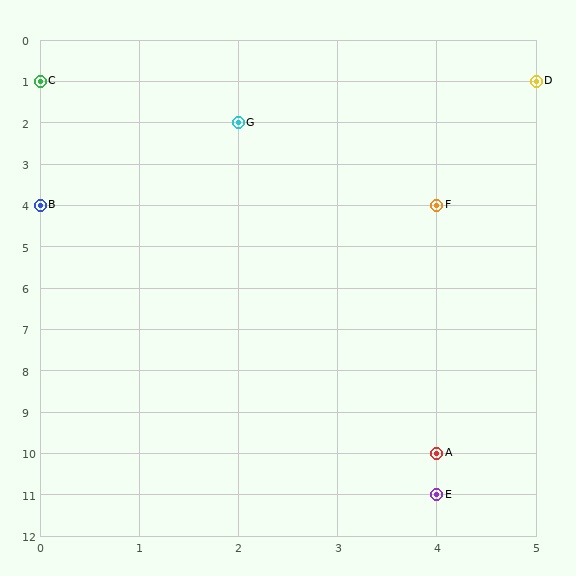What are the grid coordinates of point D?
Point D is at grid coordinates (5, 1).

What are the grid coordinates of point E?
Point E is at grid coordinates (4, 11).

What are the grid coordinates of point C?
Point C is at grid coordinates (0, 1).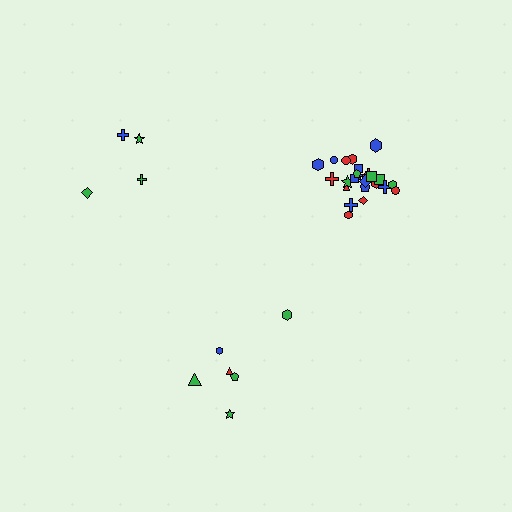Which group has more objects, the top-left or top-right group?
The top-right group.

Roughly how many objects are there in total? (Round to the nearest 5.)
Roughly 35 objects in total.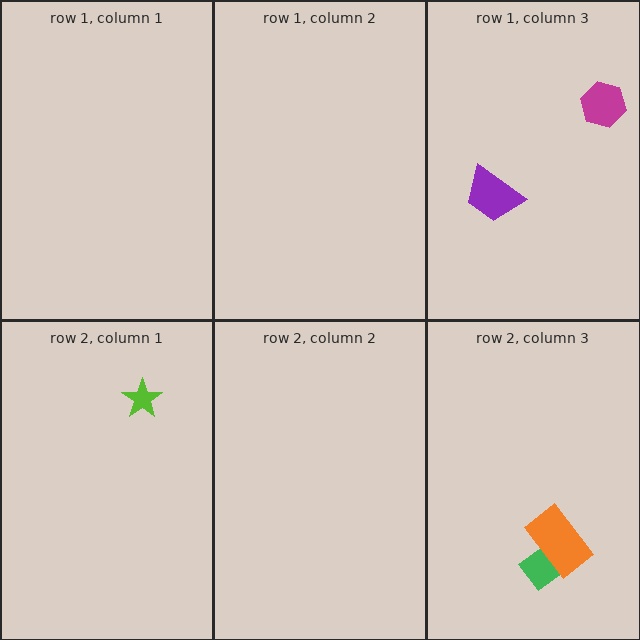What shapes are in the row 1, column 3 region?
The magenta hexagon, the purple trapezoid.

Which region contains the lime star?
The row 2, column 1 region.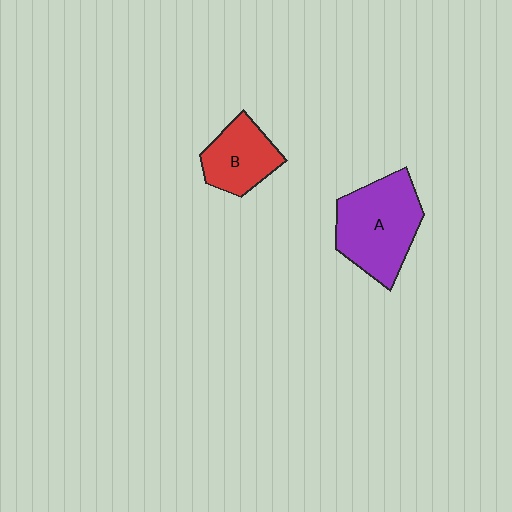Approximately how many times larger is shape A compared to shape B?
Approximately 1.6 times.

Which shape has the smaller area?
Shape B (red).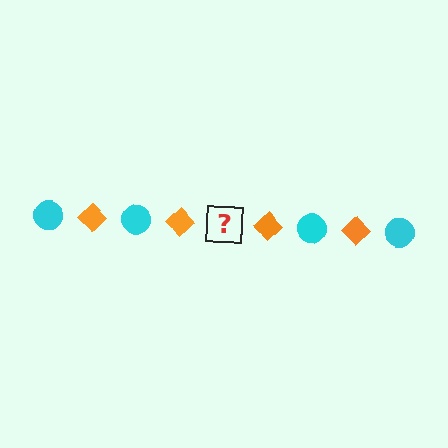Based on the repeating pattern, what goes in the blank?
The blank should be a cyan circle.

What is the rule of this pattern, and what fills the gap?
The rule is that the pattern alternates between cyan circle and orange diamond. The gap should be filled with a cyan circle.